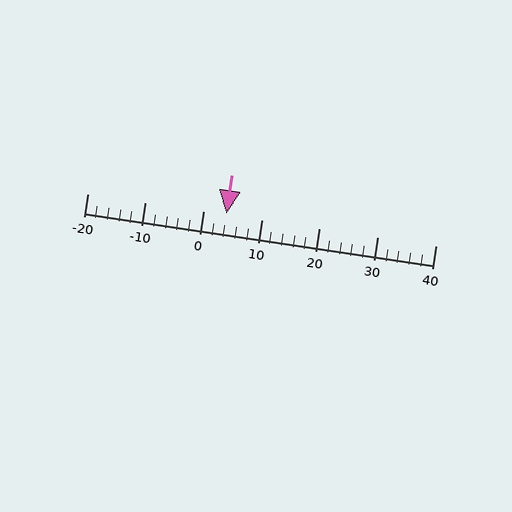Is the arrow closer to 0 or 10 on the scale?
The arrow is closer to 0.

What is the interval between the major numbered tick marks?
The major tick marks are spaced 10 units apart.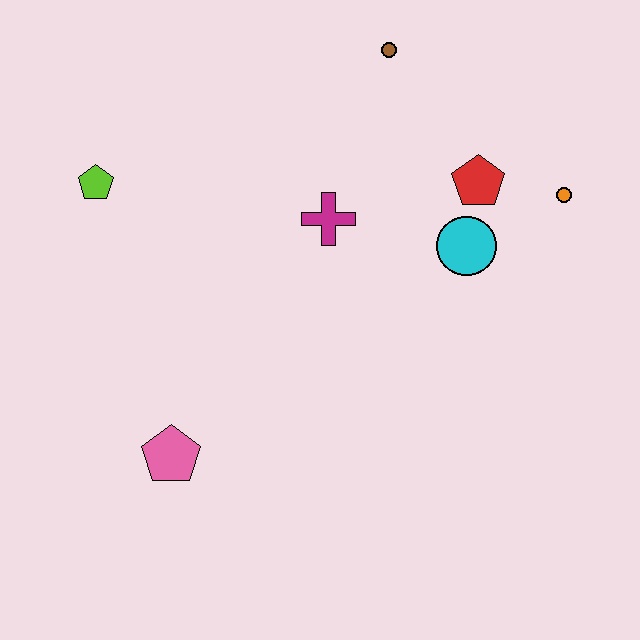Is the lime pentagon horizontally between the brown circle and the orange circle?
No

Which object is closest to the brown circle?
The red pentagon is closest to the brown circle.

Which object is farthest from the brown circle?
The pink pentagon is farthest from the brown circle.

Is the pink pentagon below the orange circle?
Yes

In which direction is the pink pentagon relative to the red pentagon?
The pink pentagon is to the left of the red pentagon.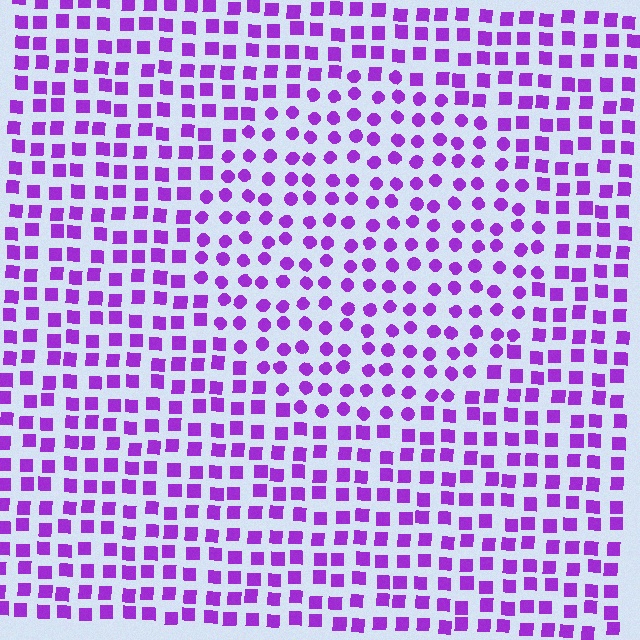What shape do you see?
I see a circle.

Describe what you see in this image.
The image is filled with small purple elements arranged in a uniform grid. A circle-shaped region contains circles, while the surrounding area contains squares. The boundary is defined purely by the change in element shape.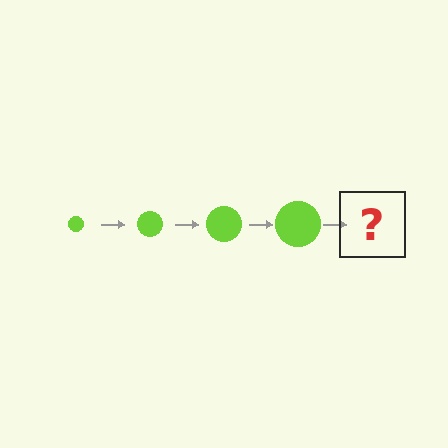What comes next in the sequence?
The next element should be a lime circle, larger than the previous one.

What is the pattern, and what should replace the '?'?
The pattern is that the circle gets progressively larger each step. The '?' should be a lime circle, larger than the previous one.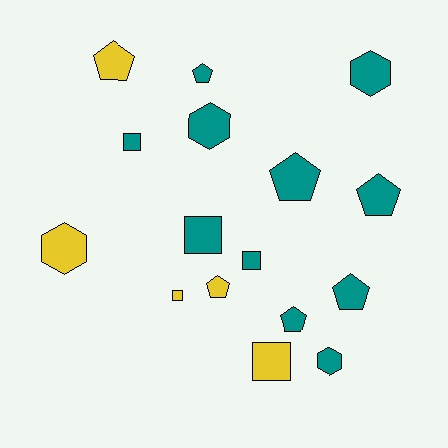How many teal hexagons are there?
There are 3 teal hexagons.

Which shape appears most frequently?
Pentagon, with 7 objects.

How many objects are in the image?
There are 16 objects.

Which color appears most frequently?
Teal, with 11 objects.